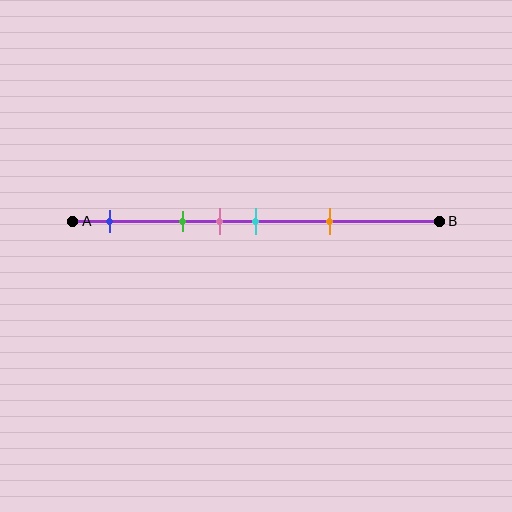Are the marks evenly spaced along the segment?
No, the marks are not evenly spaced.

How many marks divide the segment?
There are 5 marks dividing the segment.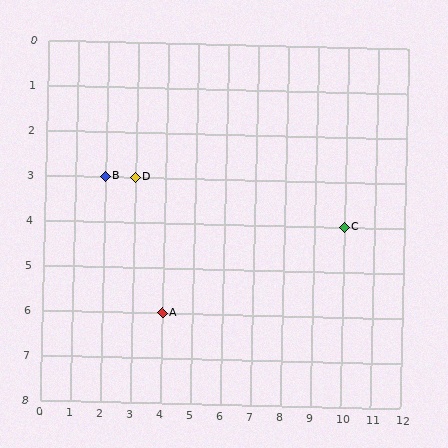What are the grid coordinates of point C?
Point C is at grid coordinates (10, 4).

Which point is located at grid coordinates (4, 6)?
Point A is at (4, 6).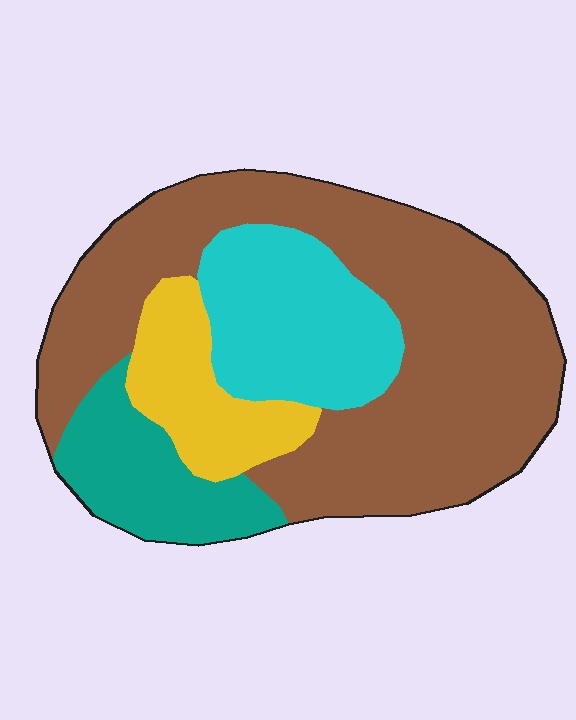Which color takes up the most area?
Brown, at roughly 55%.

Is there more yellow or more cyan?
Cyan.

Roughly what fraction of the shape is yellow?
Yellow covers 12% of the shape.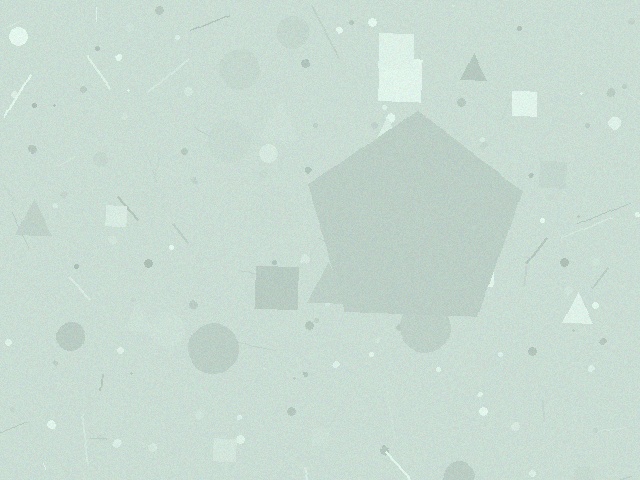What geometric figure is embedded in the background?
A pentagon is embedded in the background.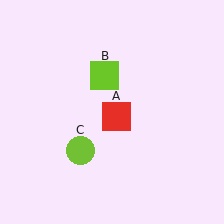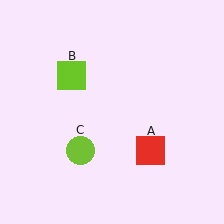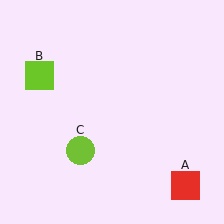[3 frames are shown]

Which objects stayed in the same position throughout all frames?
Lime circle (object C) remained stationary.